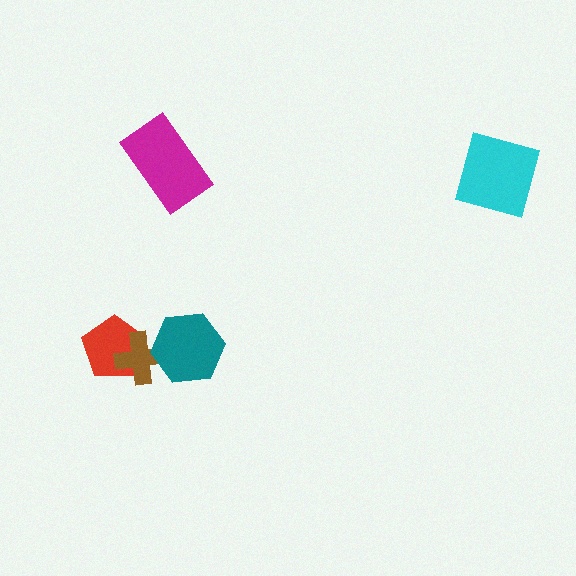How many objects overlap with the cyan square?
0 objects overlap with the cyan square.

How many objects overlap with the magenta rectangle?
0 objects overlap with the magenta rectangle.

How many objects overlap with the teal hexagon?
1 object overlaps with the teal hexagon.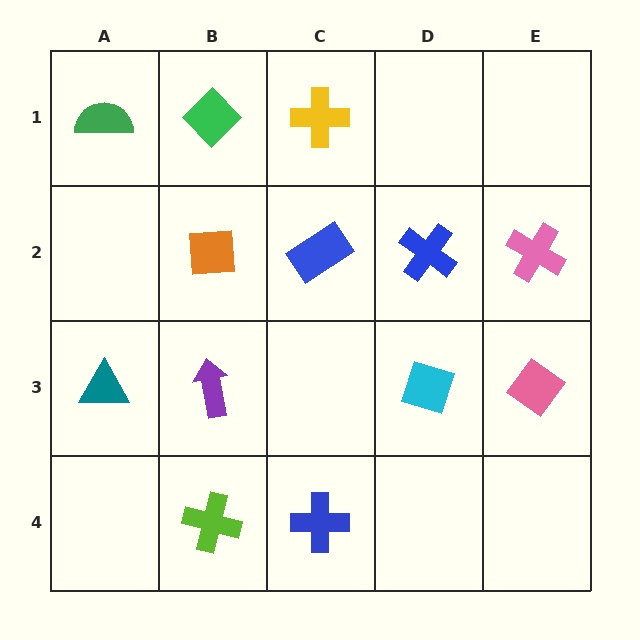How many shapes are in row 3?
4 shapes.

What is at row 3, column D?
A cyan diamond.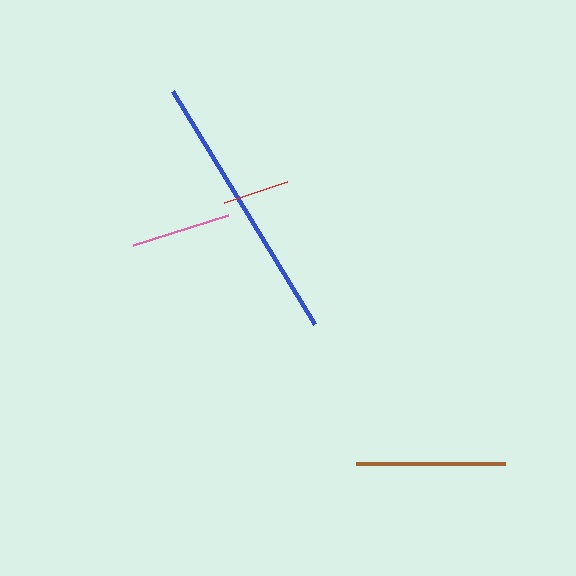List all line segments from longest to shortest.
From longest to shortest: blue, brown, pink, red.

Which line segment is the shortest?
The red line is the shortest at approximately 67 pixels.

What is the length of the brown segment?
The brown segment is approximately 148 pixels long.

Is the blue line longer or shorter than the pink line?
The blue line is longer than the pink line.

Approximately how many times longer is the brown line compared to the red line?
The brown line is approximately 2.2 times the length of the red line.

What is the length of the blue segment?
The blue segment is approximately 273 pixels long.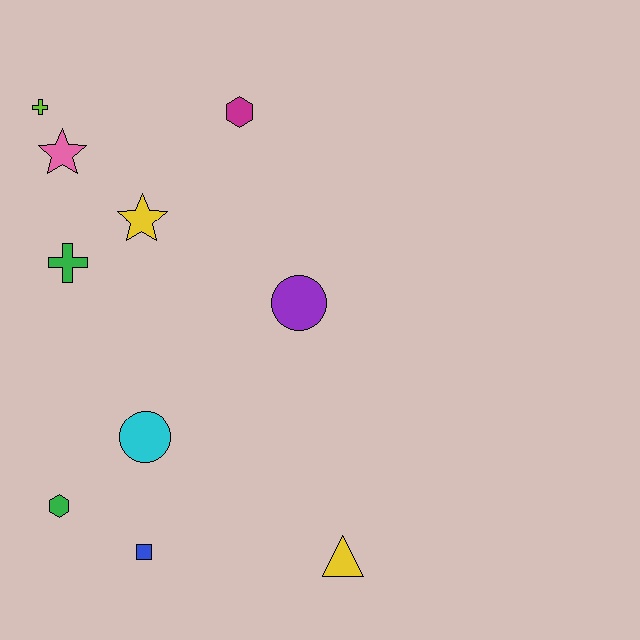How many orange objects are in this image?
There are no orange objects.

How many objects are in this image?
There are 10 objects.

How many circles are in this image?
There are 2 circles.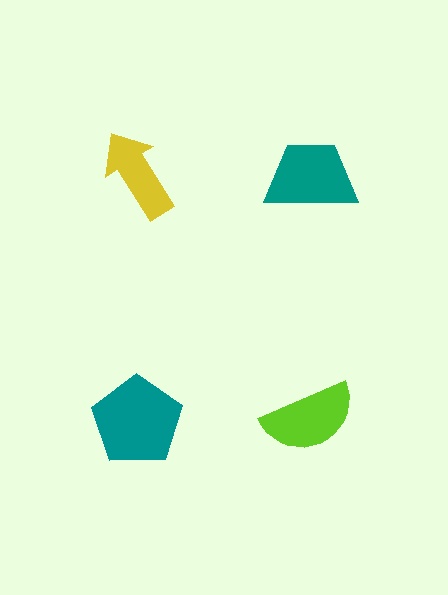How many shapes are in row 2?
2 shapes.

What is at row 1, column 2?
A teal trapezoid.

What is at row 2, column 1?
A teal pentagon.